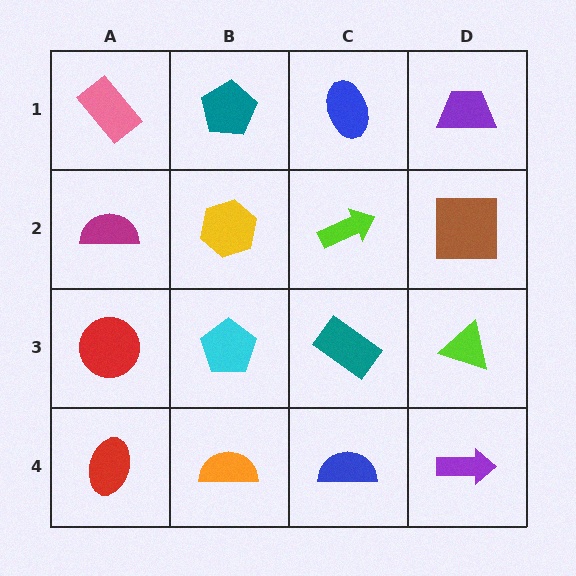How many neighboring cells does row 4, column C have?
3.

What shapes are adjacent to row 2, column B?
A teal pentagon (row 1, column B), a cyan pentagon (row 3, column B), a magenta semicircle (row 2, column A), a lime arrow (row 2, column C).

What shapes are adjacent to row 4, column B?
A cyan pentagon (row 3, column B), a red ellipse (row 4, column A), a blue semicircle (row 4, column C).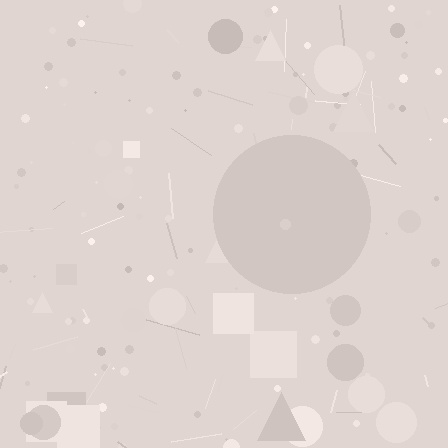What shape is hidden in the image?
A circle is hidden in the image.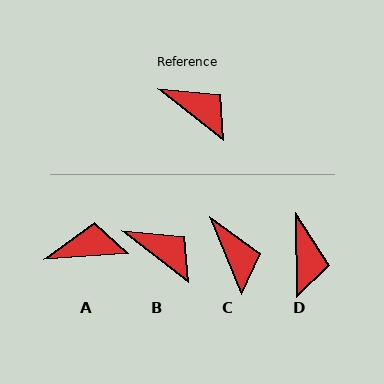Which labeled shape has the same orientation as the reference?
B.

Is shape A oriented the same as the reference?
No, it is off by about 42 degrees.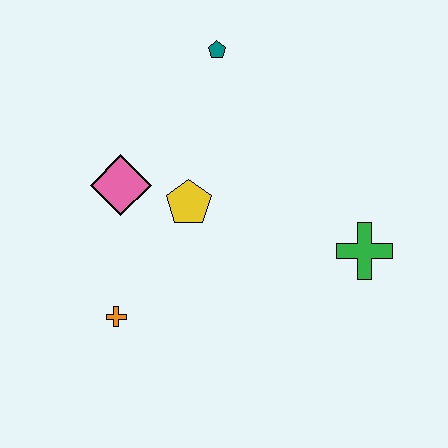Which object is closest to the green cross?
The yellow pentagon is closest to the green cross.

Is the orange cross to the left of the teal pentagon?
Yes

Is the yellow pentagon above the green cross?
Yes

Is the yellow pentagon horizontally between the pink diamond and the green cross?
Yes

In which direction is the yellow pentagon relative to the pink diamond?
The yellow pentagon is to the right of the pink diamond.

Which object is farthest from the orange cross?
The teal pentagon is farthest from the orange cross.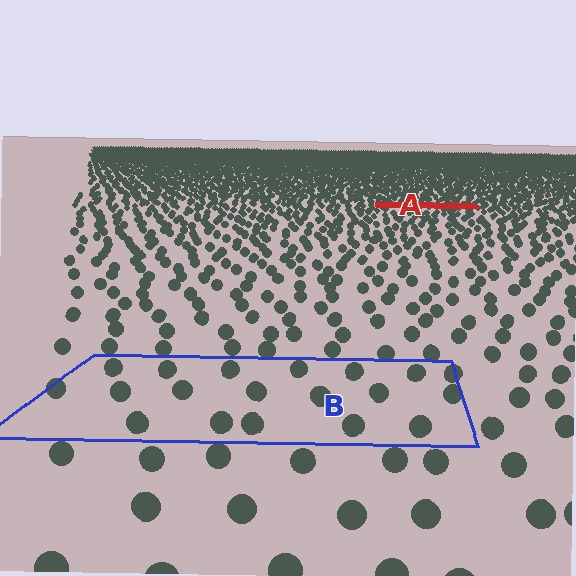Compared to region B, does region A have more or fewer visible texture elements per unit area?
Region A has more texture elements per unit area — they are packed more densely because it is farther away.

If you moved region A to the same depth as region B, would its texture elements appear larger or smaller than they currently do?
They would appear larger. At a closer depth, the same texture elements are projected at a bigger on-screen size.